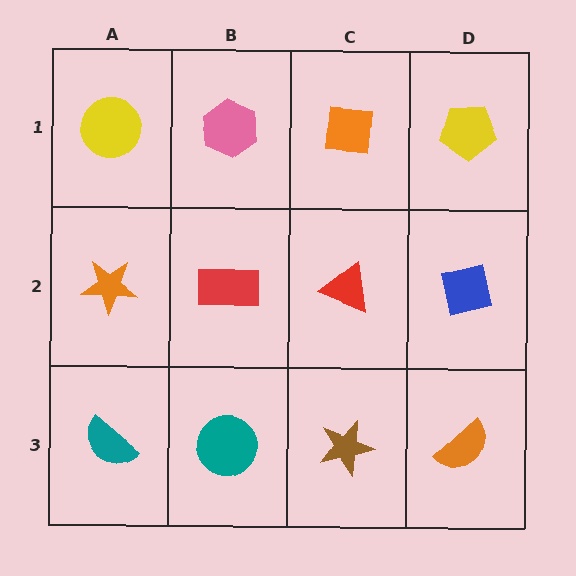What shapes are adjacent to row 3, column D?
A blue square (row 2, column D), a brown star (row 3, column C).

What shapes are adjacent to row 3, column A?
An orange star (row 2, column A), a teal circle (row 3, column B).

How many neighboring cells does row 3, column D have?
2.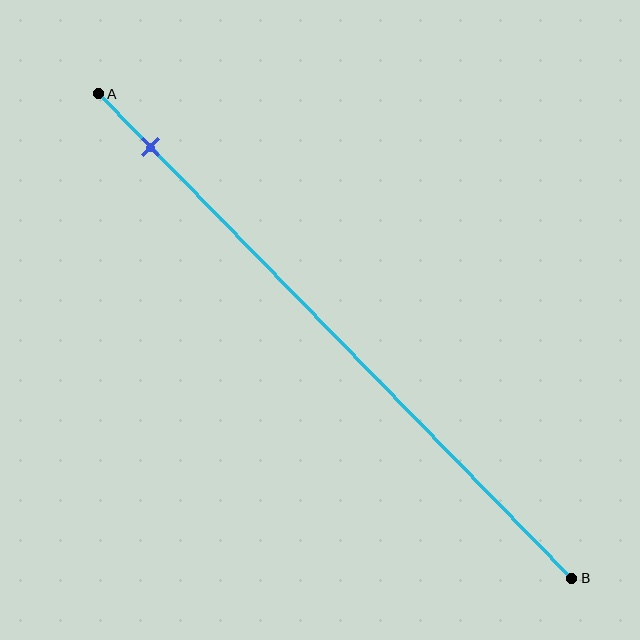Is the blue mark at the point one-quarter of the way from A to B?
No, the mark is at about 10% from A, not at the 25% one-quarter point.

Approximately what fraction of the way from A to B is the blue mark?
The blue mark is approximately 10% of the way from A to B.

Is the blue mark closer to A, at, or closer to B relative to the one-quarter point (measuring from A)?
The blue mark is closer to point A than the one-quarter point of segment AB.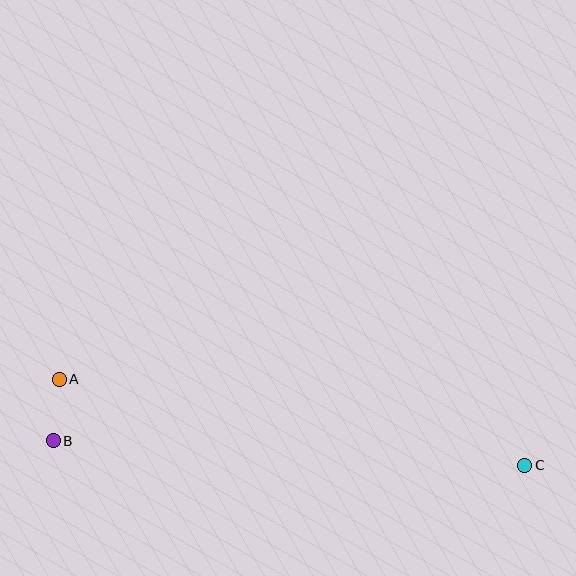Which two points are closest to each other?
Points A and B are closest to each other.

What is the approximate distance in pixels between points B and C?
The distance between B and C is approximately 472 pixels.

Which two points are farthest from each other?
Points A and C are farthest from each other.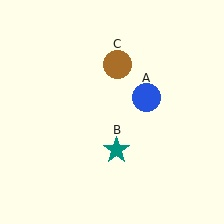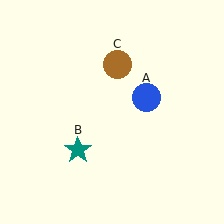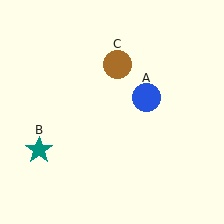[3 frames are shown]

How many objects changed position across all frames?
1 object changed position: teal star (object B).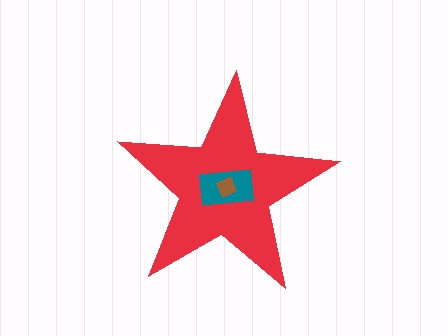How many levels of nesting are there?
3.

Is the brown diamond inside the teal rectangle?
Yes.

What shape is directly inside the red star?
The teal rectangle.